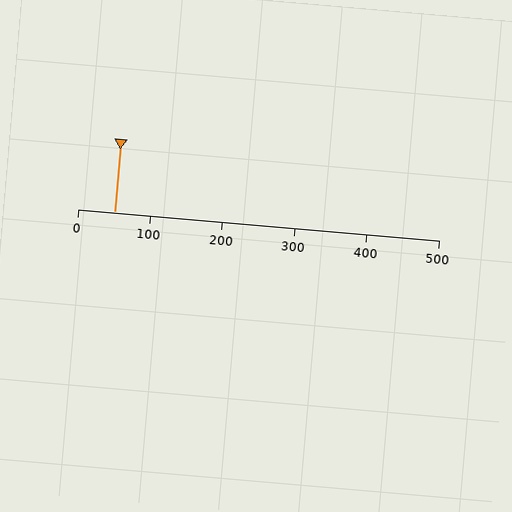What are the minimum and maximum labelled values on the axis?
The axis runs from 0 to 500.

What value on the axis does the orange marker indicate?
The marker indicates approximately 50.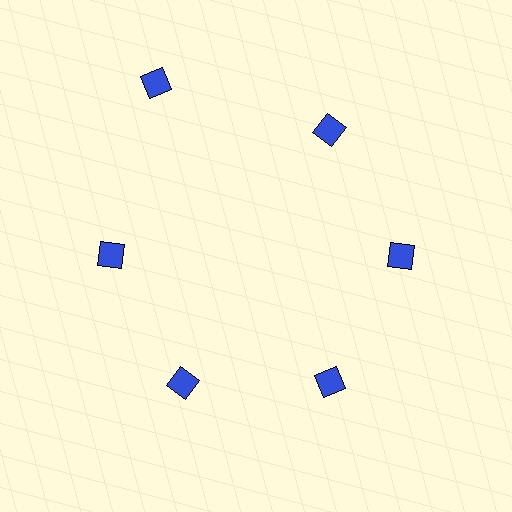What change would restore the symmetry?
The symmetry would be restored by moving it inward, back onto the ring so that all 6 diamonds sit at equal angles and equal distance from the center.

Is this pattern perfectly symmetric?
No. The 6 blue diamonds are arranged in a ring, but one element near the 11 o'clock position is pushed outward from the center, breaking the 6-fold rotational symmetry.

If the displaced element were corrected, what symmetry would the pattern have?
It would have 6-fold rotational symmetry — the pattern would map onto itself every 60 degrees.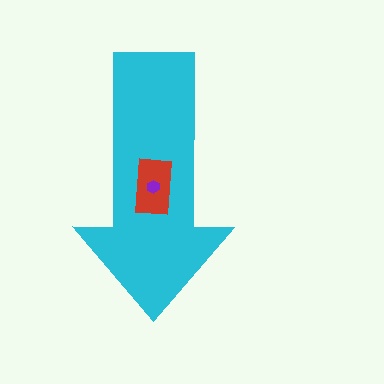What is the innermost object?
The purple hexagon.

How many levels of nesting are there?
3.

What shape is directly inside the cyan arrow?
The red rectangle.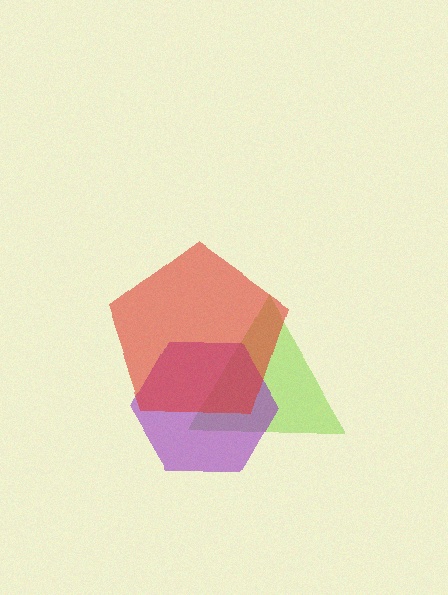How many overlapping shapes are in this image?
There are 3 overlapping shapes in the image.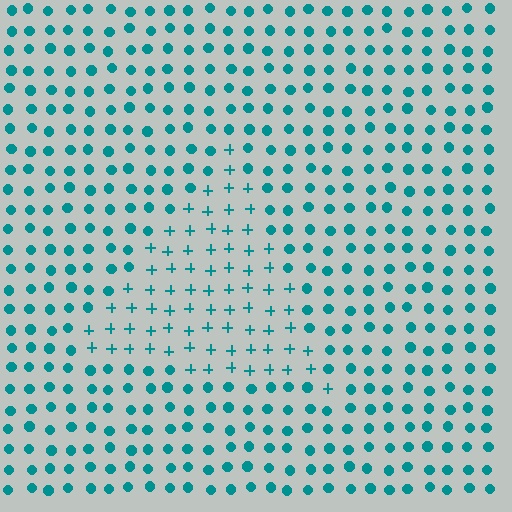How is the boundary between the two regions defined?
The boundary is defined by a change in element shape: plus signs inside vs. circles outside. All elements share the same color and spacing.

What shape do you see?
I see a triangle.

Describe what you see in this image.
The image is filled with small teal elements arranged in a uniform grid. A triangle-shaped region contains plus signs, while the surrounding area contains circles. The boundary is defined purely by the change in element shape.